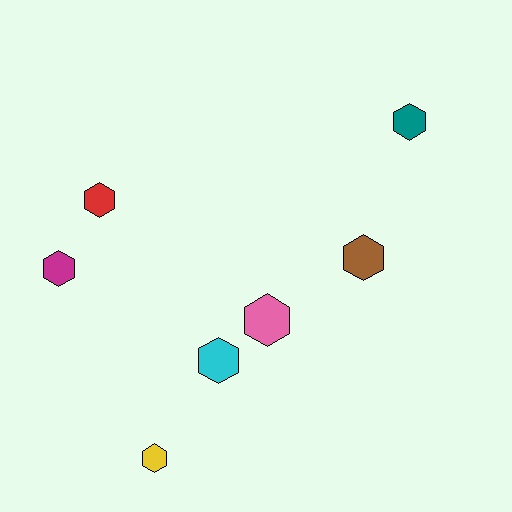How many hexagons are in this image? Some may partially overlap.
There are 7 hexagons.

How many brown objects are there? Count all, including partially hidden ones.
There is 1 brown object.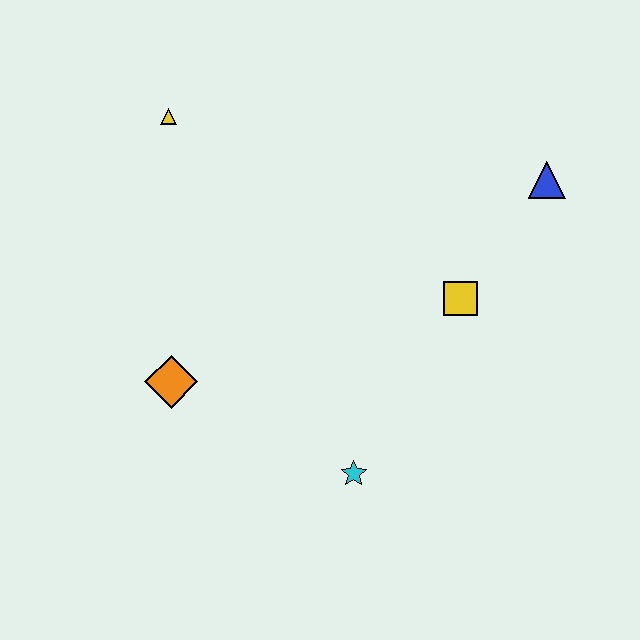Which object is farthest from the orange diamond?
The blue triangle is farthest from the orange diamond.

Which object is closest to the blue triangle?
The yellow square is closest to the blue triangle.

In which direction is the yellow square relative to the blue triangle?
The yellow square is below the blue triangle.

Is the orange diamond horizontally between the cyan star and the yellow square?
No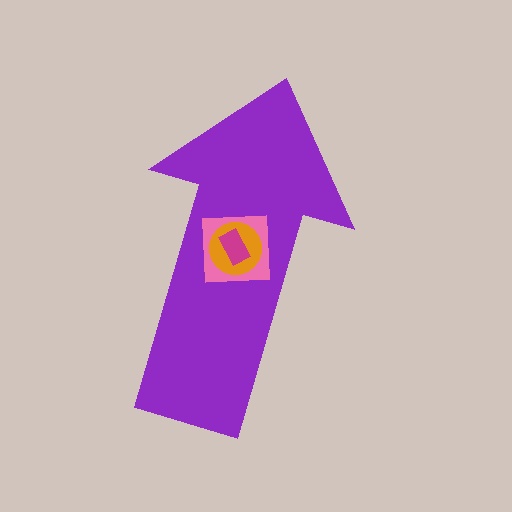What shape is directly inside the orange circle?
The magenta rectangle.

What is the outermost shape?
The purple arrow.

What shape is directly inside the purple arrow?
The pink square.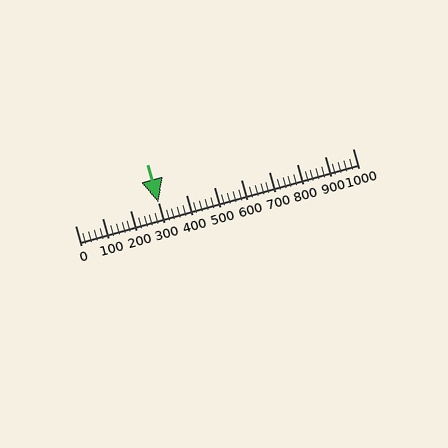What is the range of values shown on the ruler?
The ruler shows values from 0 to 1000.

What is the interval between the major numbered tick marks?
The major tick marks are spaced 100 units apart.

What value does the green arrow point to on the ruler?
The green arrow points to approximately 300.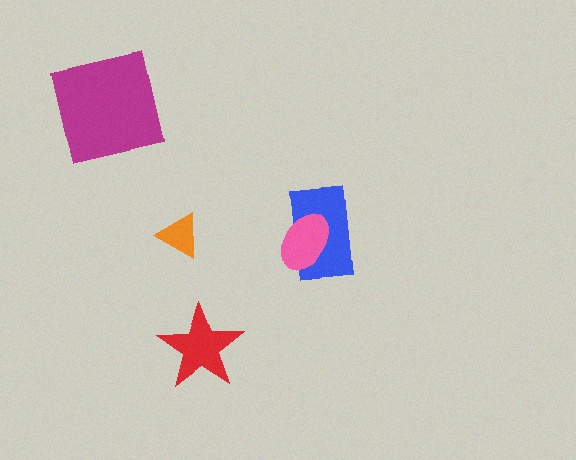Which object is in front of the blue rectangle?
The pink ellipse is in front of the blue rectangle.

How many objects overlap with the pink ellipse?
1 object overlaps with the pink ellipse.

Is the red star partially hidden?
No, no other shape covers it.